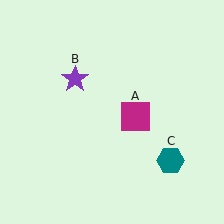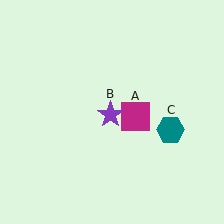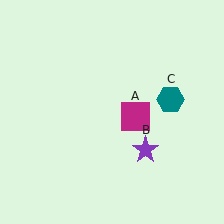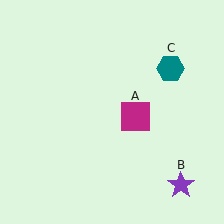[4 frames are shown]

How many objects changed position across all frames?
2 objects changed position: purple star (object B), teal hexagon (object C).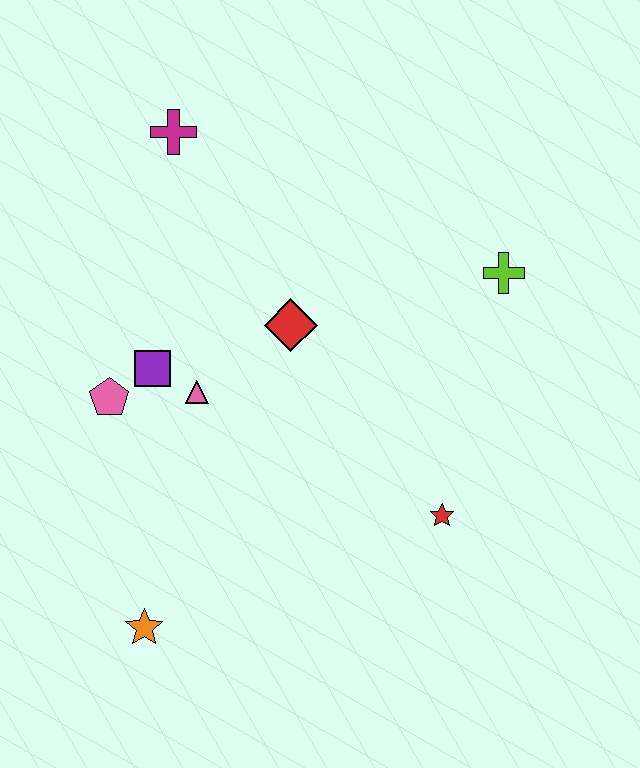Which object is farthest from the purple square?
The lime cross is farthest from the purple square.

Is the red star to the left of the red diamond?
No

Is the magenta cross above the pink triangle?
Yes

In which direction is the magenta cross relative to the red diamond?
The magenta cross is above the red diamond.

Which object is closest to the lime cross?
The red diamond is closest to the lime cross.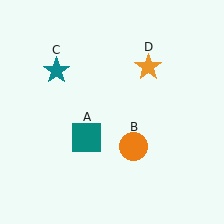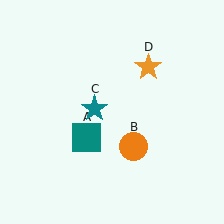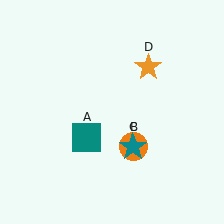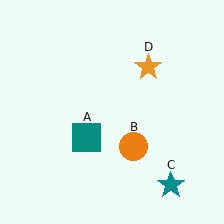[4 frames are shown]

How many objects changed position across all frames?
1 object changed position: teal star (object C).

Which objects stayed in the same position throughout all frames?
Teal square (object A) and orange circle (object B) and orange star (object D) remained stationary.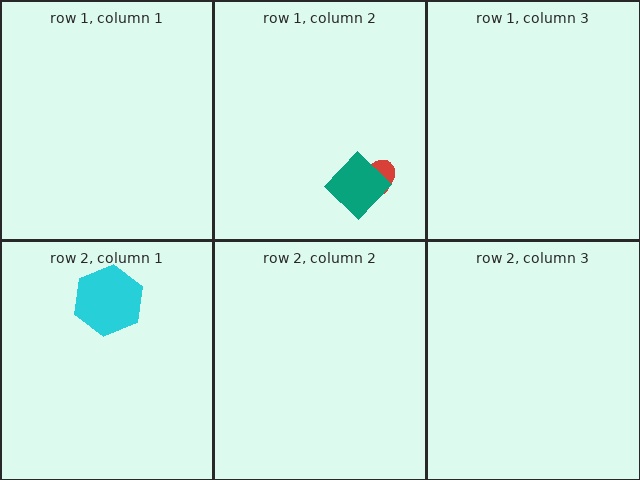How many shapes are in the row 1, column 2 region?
2.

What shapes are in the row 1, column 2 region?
The red ellipse, the teal diamond.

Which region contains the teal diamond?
The row 1, column 2 region.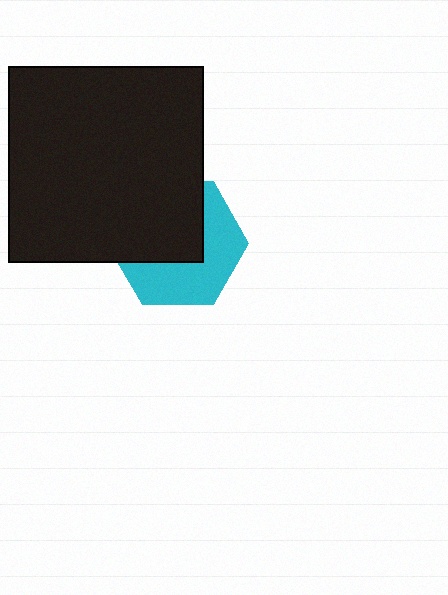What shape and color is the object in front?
The object in front is a black square.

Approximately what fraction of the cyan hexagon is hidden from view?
Roughly 51% of the cyan hexagon is hidden behind the black square.